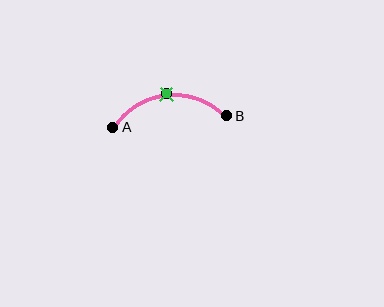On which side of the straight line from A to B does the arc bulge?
The arc bulges above the straight line connecting A and B.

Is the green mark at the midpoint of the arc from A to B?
Yes. The green mark lies on the arc at equal arc-length from both A and B — it is the arc midpoint.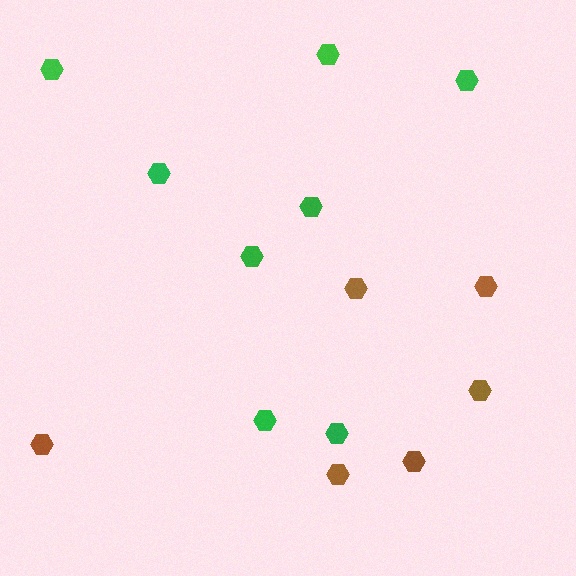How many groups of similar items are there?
There are 2 groups: one group of green hexagons (8) and one group of brown hexagons (6).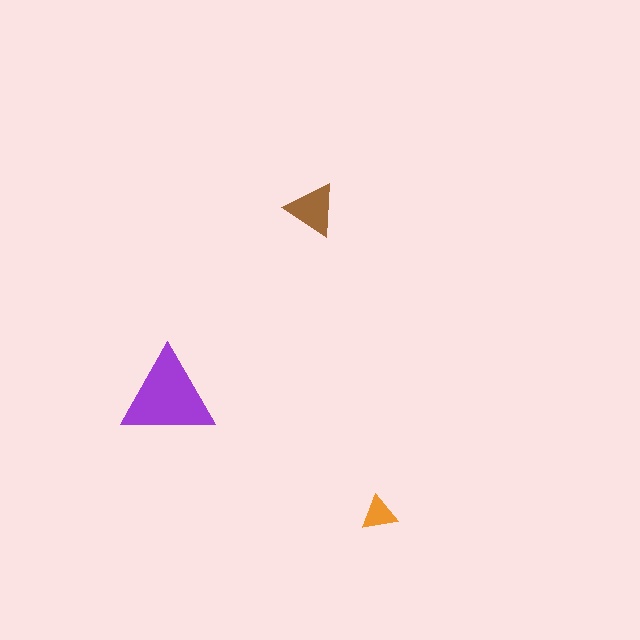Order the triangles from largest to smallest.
the purple one, the brown one, the orange one.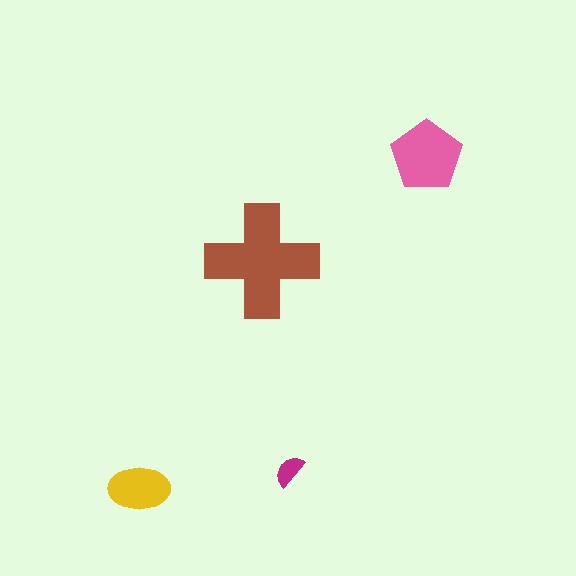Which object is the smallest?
The magenta semicircle.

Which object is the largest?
The brown cross.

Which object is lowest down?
The yellow ellipse is bottommost.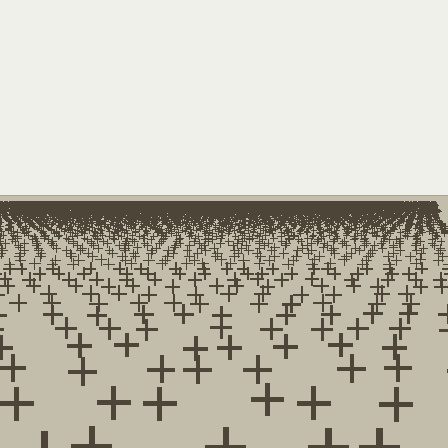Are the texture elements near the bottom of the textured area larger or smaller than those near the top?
Larger. Near the bottom, elements are closer to the viewer and appear at a bigger on-screen size.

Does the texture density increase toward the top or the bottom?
Density increases toward the top.